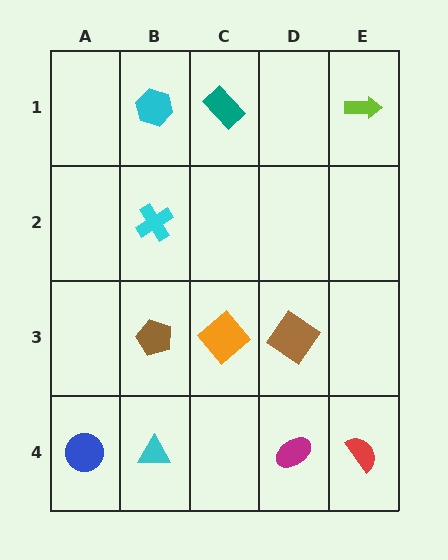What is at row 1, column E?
A lime arrow.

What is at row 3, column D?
A brown diamond.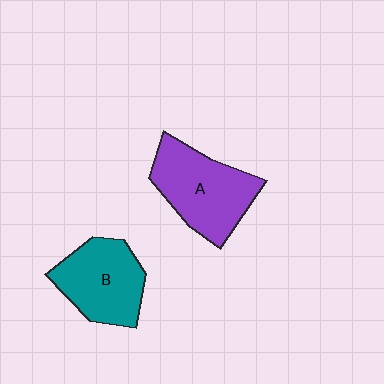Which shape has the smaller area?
Shape B (teal).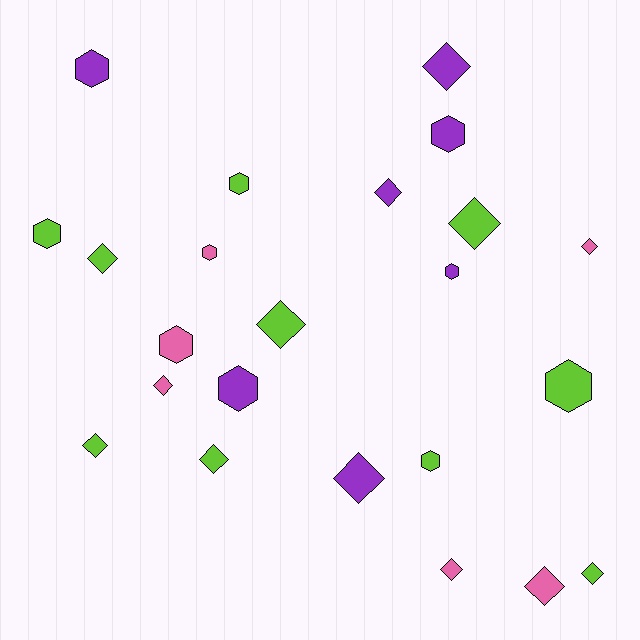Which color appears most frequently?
Lime, with 10 objects.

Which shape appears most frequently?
Diamond, with 13 objects.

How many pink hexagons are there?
There are 2 pink hexagons.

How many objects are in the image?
There are 23 objects.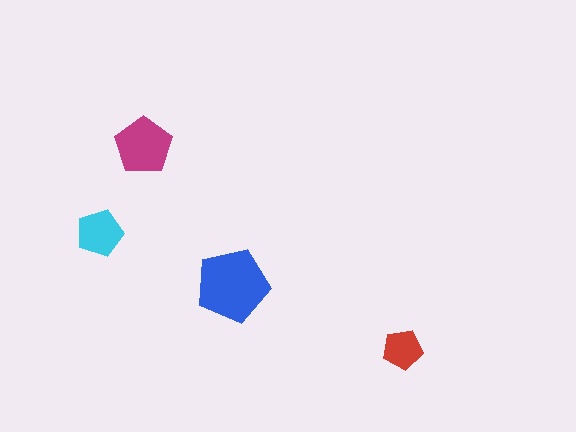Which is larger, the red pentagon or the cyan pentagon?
The cyan one.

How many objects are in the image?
There are 4 objects in the image.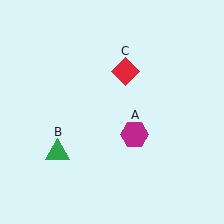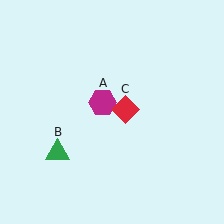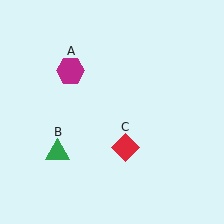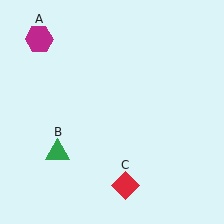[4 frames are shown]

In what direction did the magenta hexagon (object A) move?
The magenta hexagon (object A) moved up and to the left.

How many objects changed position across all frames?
2 objects changed position: magenta hexagon (object A), red diamond (object C).